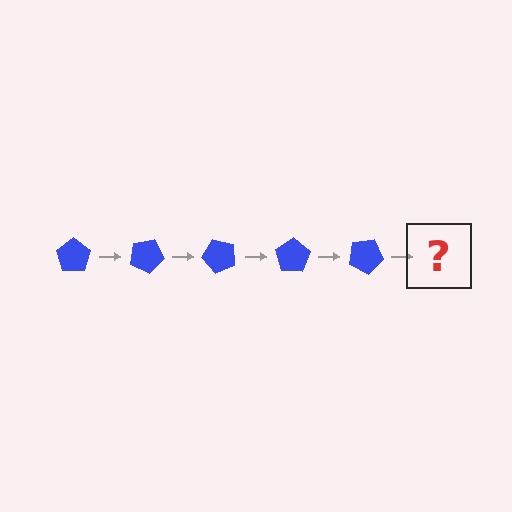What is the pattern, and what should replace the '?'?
The pattern is that the pentagon rotates 25 degrees each step. The '?' should be a blue pentagon rotated 125 degrees.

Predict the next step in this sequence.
The next step is a blue pentagon rotated 125 degrees.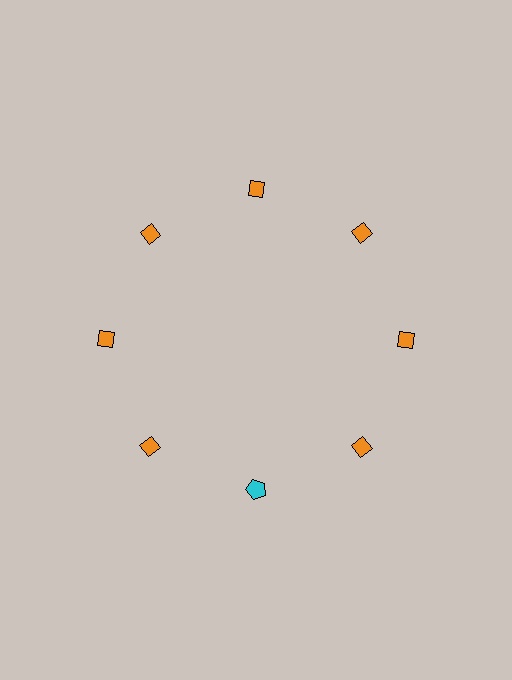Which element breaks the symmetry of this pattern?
The cyan pentagon at roughly the 6 o'clock position breaks the symmetry. All other shapes are orange diamonds.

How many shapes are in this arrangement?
There are 8 shapes arranged in a ring pattern.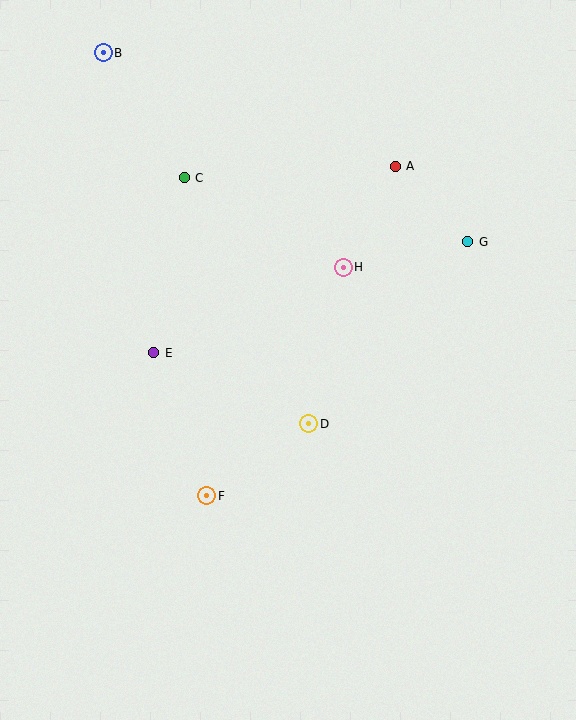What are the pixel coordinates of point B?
Point B is at (103, 53).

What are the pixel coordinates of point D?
Point D is at (309, 424).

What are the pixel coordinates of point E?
Point E is at (154, 353).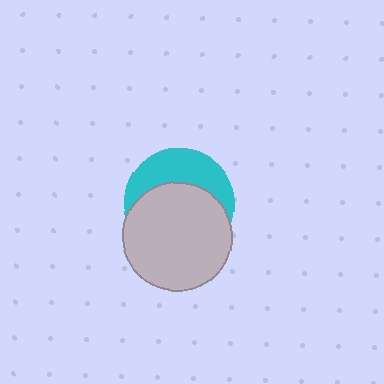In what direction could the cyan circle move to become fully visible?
The cyan circle could move up. That would shift it out from behind the light gray circle entirely.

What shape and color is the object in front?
The object in front is a light gray circle.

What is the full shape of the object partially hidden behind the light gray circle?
The partially hidden object is a cyan circle.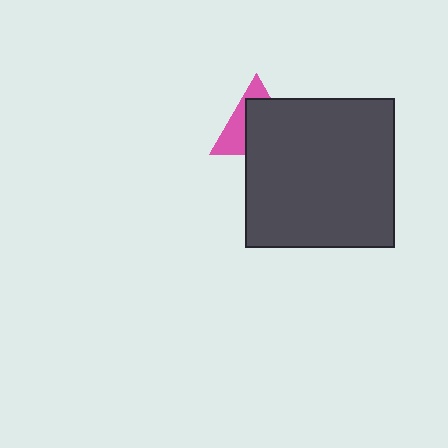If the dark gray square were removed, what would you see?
You would see the complete pink triangle.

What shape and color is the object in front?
The object in front is a dark gray square.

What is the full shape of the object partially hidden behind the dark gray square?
The partially hidden object is a pink triangle.